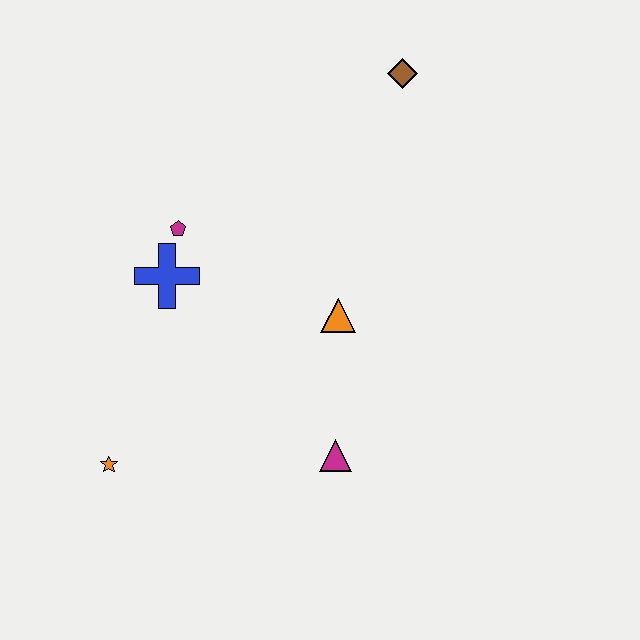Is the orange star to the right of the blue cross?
No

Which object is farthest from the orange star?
The brown diamond is farthest from the orange star.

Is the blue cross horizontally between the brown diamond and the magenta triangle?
No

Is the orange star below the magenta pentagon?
Yes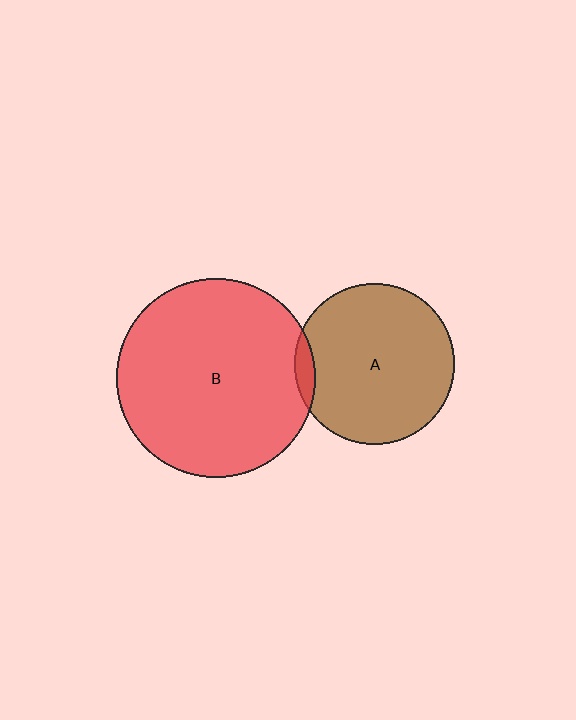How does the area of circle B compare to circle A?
Approximately 1.5 times.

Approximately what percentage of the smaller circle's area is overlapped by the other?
Approximately 5%.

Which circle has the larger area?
Circle B (red).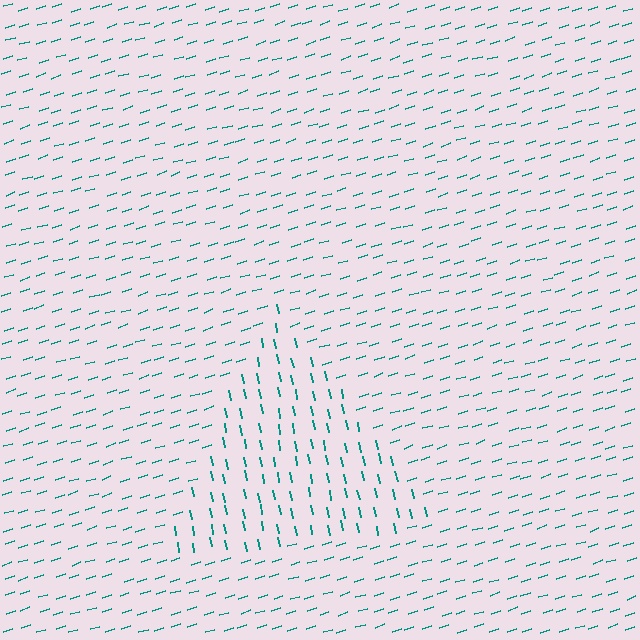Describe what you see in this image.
The image is filled with small teal line segments. A triangle region in the image has lines oriented differently from the surrounding lines, creating a visible texture boundary.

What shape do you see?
I see a triangle.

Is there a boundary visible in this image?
Yes, there is a texture boundary formed by a change in line orientation.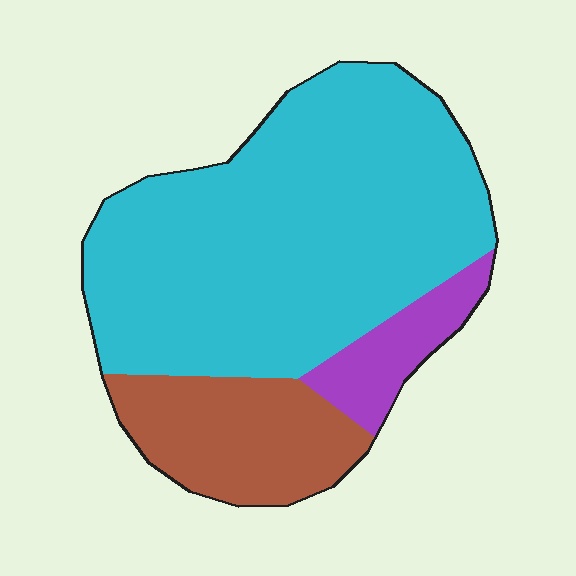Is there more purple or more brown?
Brown.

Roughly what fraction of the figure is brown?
Brown takes up less than a quarter of the figure.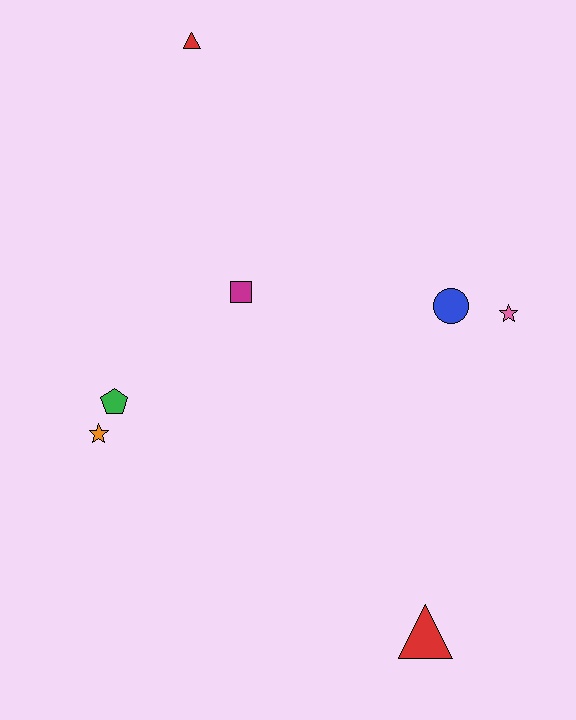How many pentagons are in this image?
There is 1 pentagon.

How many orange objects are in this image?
There is 1 orange object.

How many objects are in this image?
There are 7 objects.